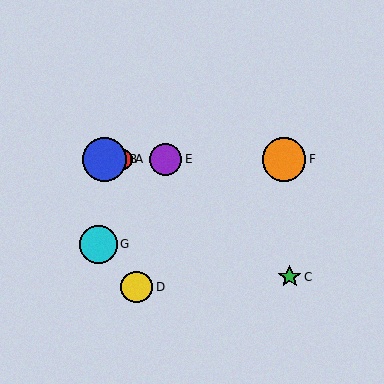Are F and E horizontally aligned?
Yes, both are at y≈159.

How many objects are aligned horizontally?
4 objects (A, B, E, F) are aligned horizontally.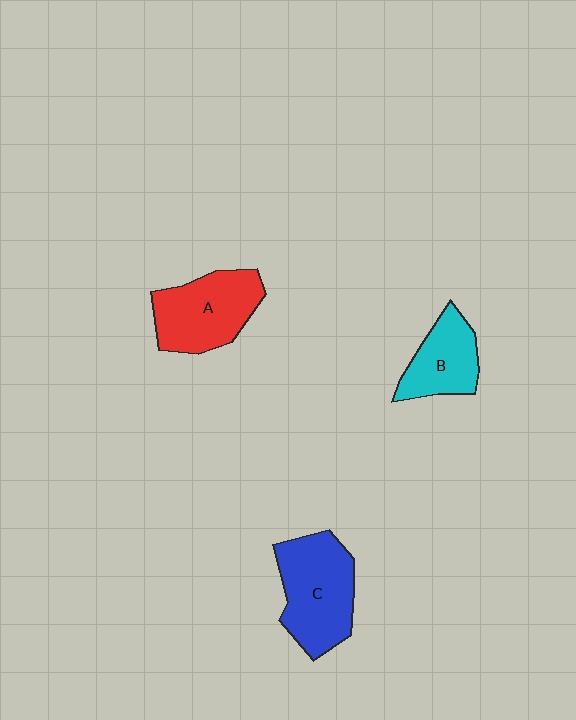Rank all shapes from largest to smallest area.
From largest to smallest: C (blue), A (red), B (cyan).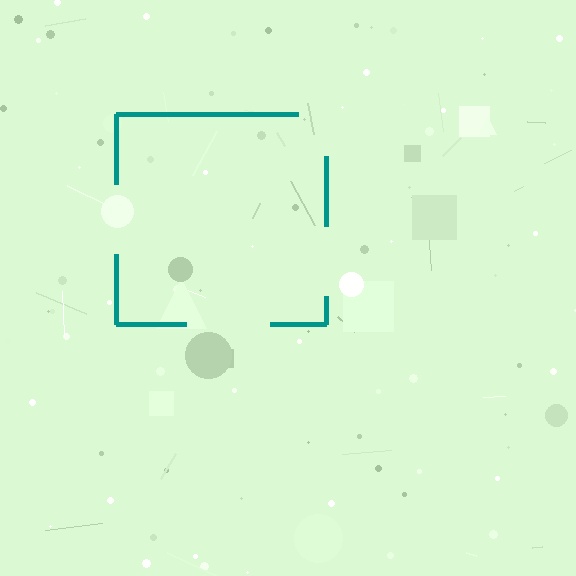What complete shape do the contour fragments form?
The contour fragments form a square.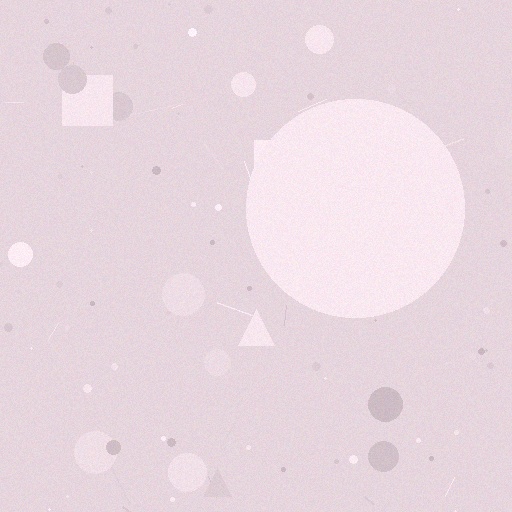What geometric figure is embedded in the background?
A circle is embedded in the background.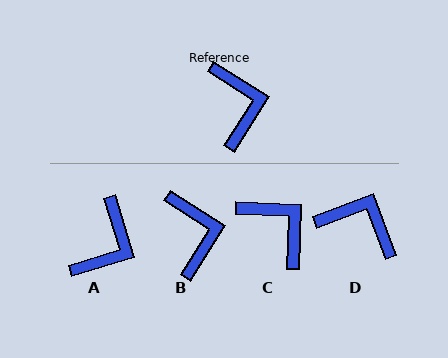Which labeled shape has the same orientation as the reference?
B.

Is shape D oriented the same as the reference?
No, it is off by about 53 degrees.